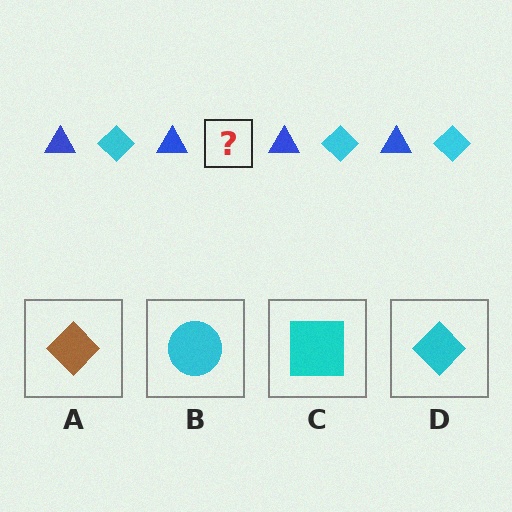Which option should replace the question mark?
Option D.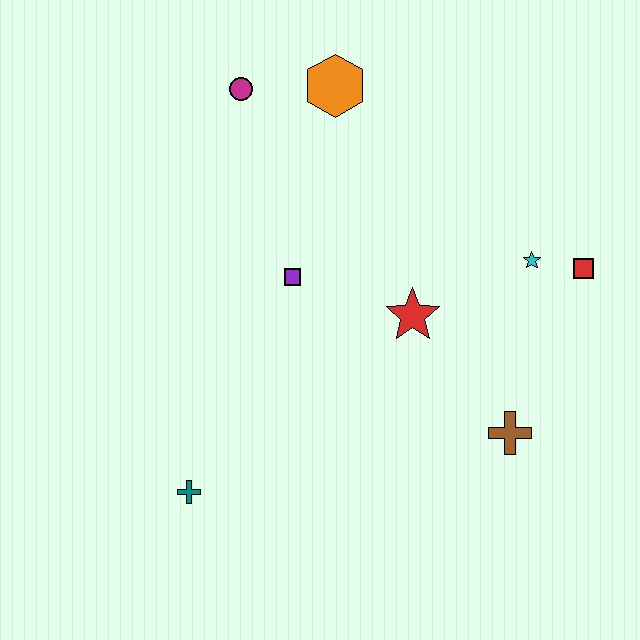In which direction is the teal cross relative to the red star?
The teal cross is to the left of the red star.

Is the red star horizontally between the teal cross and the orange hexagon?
No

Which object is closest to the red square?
The cyan star is closest to the red square.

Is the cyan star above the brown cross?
Yes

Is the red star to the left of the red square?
Yes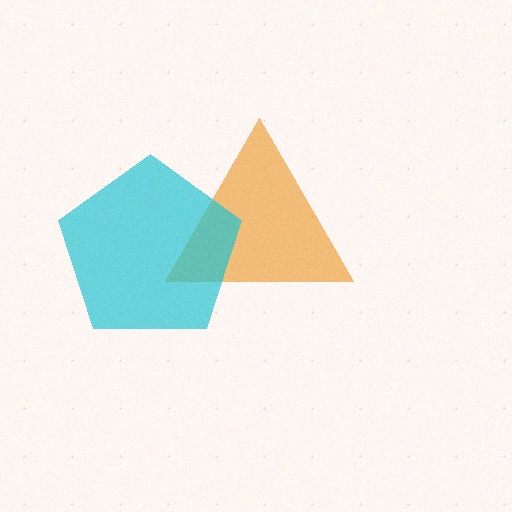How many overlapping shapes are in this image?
There are 2 overlapping shapes in the image.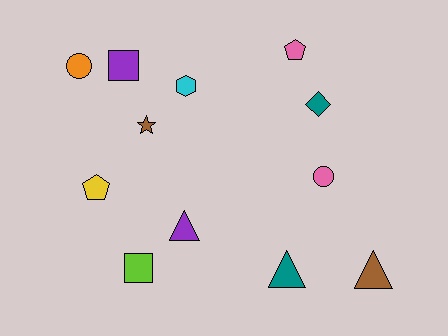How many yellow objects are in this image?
There is 1 yellow object.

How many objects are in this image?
There are 12 objects.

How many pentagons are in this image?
There are 2 pentagons.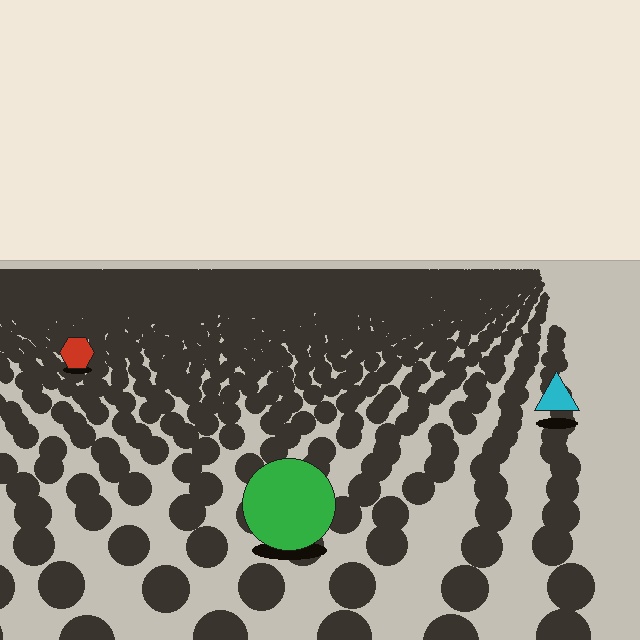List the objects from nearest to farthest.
From nearest to farthest: the green circle, the cyan triangle, the red hexagon.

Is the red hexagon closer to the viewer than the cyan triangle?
No. The cyan triangle is closer — you can tell from the texture gradient: the ground texture is coarser near it.